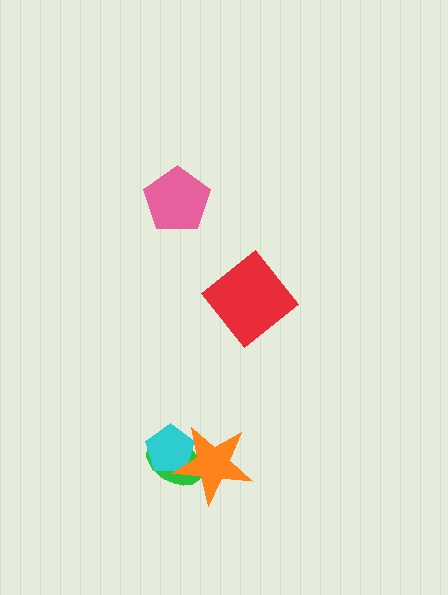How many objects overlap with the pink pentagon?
0 objects overlap with the pink pentagon.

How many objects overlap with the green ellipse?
2 objects overlap with the green ellipse.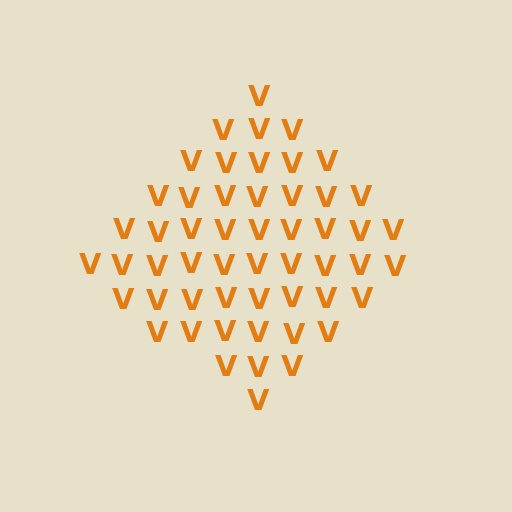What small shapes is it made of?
It is made of small letter V's.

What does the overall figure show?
The overall figure shows a diamond.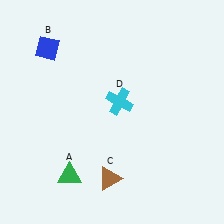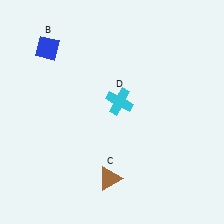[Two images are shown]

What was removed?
The green triangle (A) was removed in Image 2.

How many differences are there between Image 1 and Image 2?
There is 1 difference between the two images.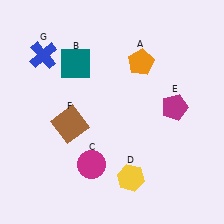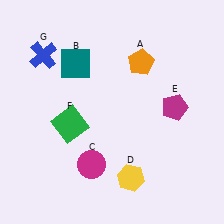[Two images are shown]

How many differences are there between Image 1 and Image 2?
There is 1 difference between the two images.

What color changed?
The square (F) changed from brown in Image 1 to green in Image 2.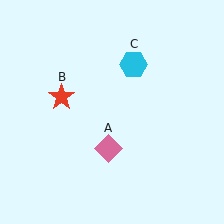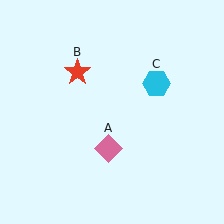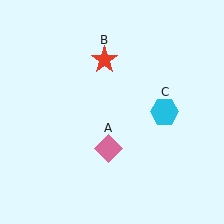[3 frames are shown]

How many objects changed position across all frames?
2 objects changed position: red star (object B), cyan hexagon (object C).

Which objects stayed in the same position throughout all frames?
Pink diamond (object A) remained stationary.